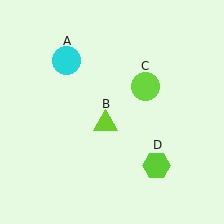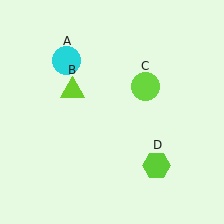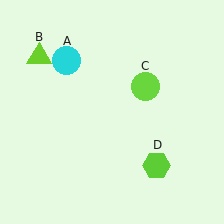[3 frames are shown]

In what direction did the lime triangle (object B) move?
The lime triangle (object B) moved up and to the left.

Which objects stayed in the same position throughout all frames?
Cyan circle (object A) and lime circle (object C) and lime hexagon (object D) remained stationary.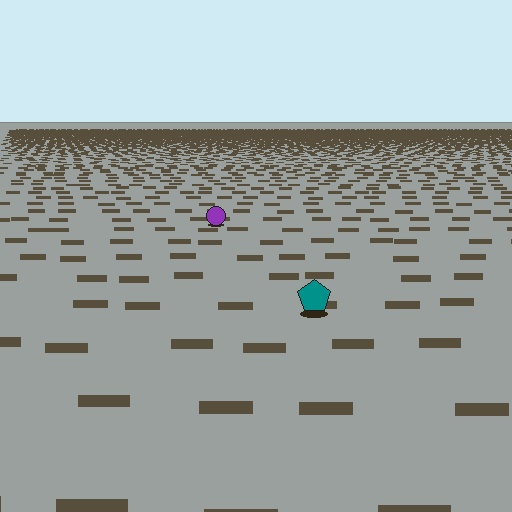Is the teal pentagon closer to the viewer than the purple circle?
Yes. The teal pentagon is closer — you can tell from the texture gradient: the ground texture is coarser near it.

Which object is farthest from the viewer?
The purple circle is farthest from the viewer. It appears smaller and the ground texture around it is denser.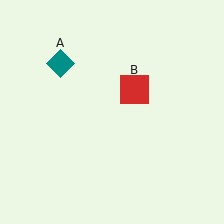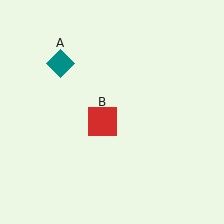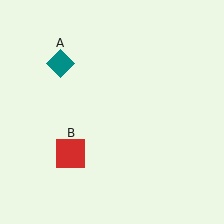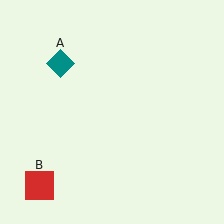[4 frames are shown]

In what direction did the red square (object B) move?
The red square (object B) moved down and to the left.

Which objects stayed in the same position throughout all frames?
Teal diamond (object A) remained stationary.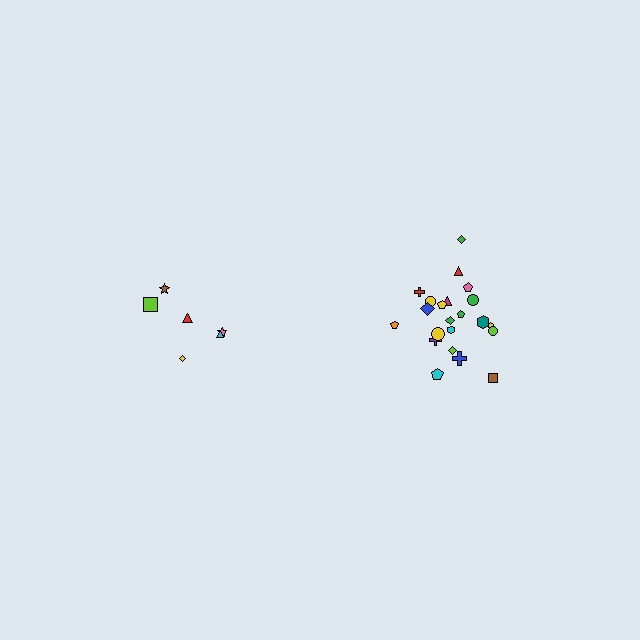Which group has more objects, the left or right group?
The right group.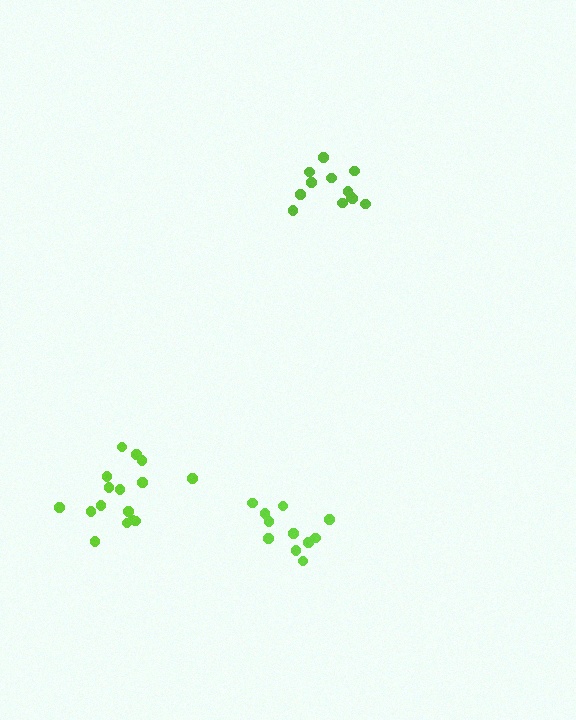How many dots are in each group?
Group 1: 12 dots, Group 2: 16 dots, Group 3: 11 dots (39 total).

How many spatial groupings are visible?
There are 3 spatial groupings.